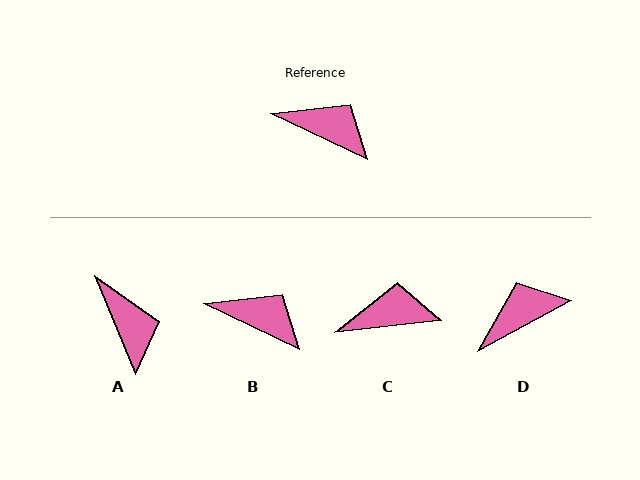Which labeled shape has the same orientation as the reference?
B.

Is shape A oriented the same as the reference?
No, it is off by about 42 degrees.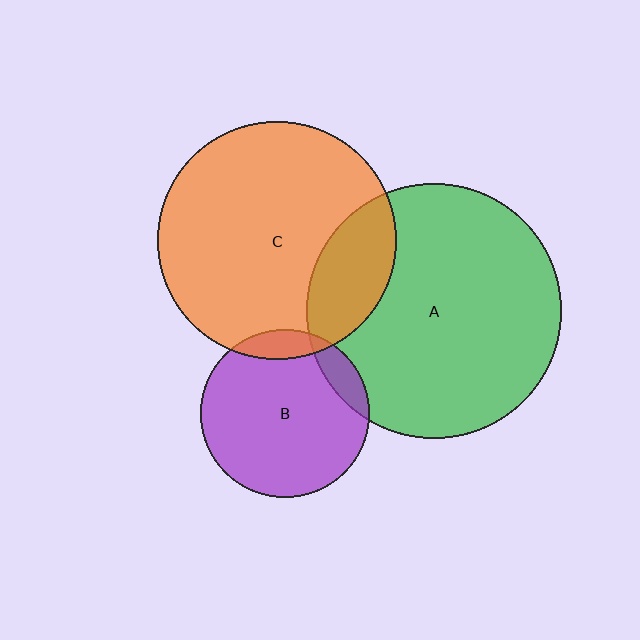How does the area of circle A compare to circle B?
Approximately 2.3 times.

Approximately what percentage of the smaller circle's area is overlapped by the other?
Approximately 20%.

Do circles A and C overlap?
Yes.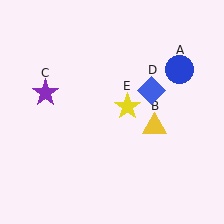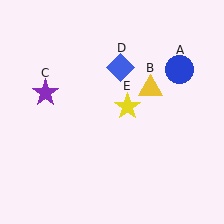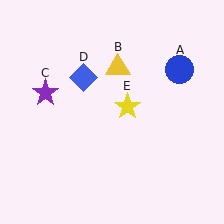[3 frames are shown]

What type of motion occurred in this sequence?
The yellow triangle (object B), blue diamond (object D) rotated counterclockwise around the center of the scene.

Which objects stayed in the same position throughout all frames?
Blue circle (object A) and purple star (object C) and yellow star (object E) remained stationary.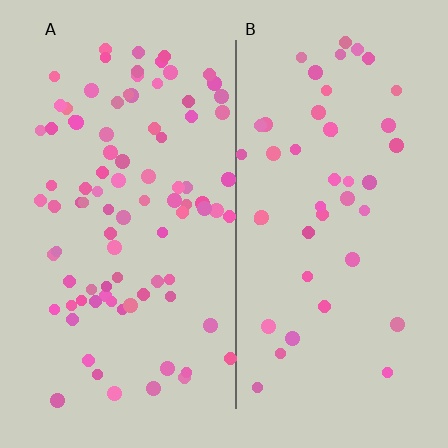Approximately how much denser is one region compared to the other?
Approximately 2.1× — region A over region B.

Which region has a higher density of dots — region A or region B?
A (the left).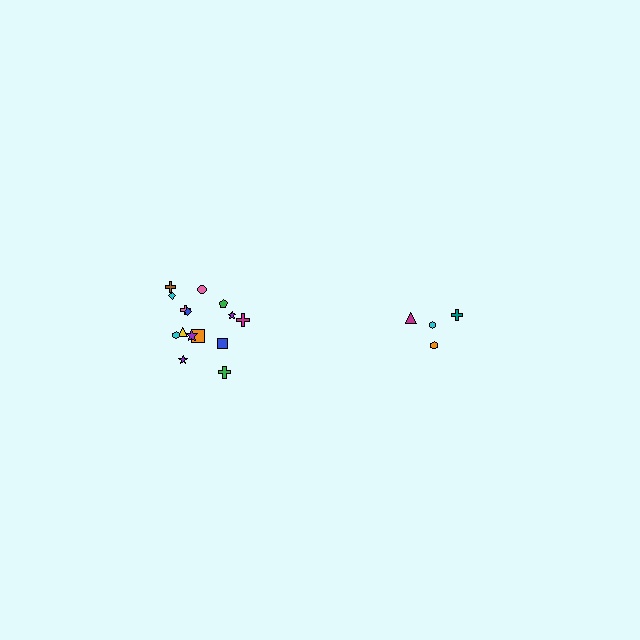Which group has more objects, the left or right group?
The left group.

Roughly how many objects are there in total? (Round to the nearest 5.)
Roughly 20 objects in total.